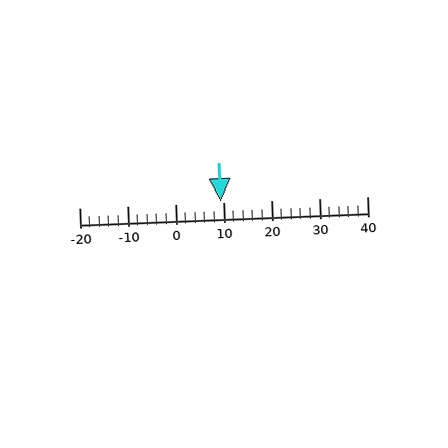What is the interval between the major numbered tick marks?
The major tick marks are spaced 10 units apart.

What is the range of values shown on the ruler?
The ruler shows values from -20 to 40.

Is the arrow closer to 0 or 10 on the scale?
The arrow is closer to 10.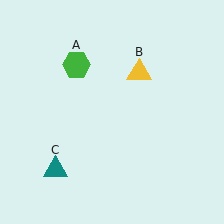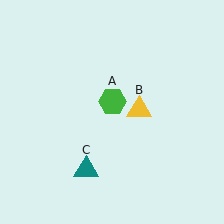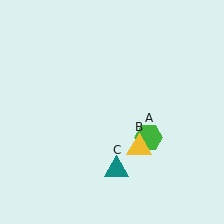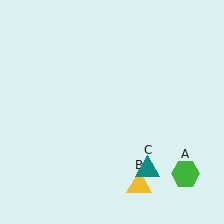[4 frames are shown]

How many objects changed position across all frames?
3 objects changed position: green hexagon (object A), yellow triangle (object B), teal triangle (object C).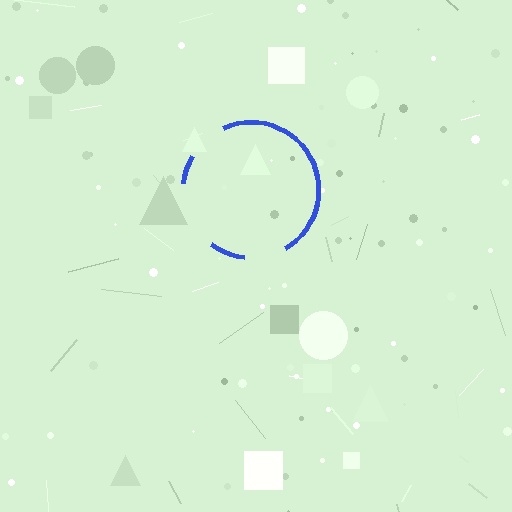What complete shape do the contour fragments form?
The contour fragments form a circle.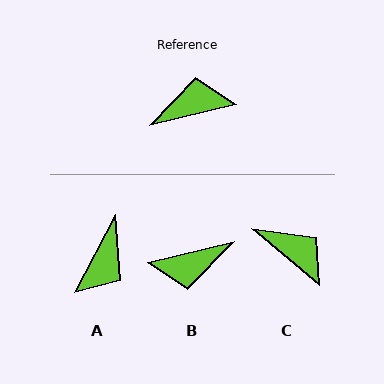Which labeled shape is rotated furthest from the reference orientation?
B, about 180 degrees away.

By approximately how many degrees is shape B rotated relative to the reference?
Approximately 180 degrees counter-clockwise.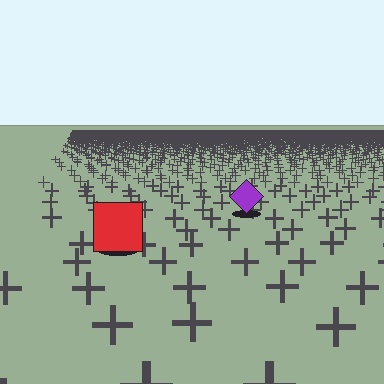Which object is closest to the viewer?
The red square is closest. The texture marks near it are larger and more spread out.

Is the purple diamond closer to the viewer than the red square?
No. The red square is closer — you can tell from the texture gradient: the ground texture is coarser near it.